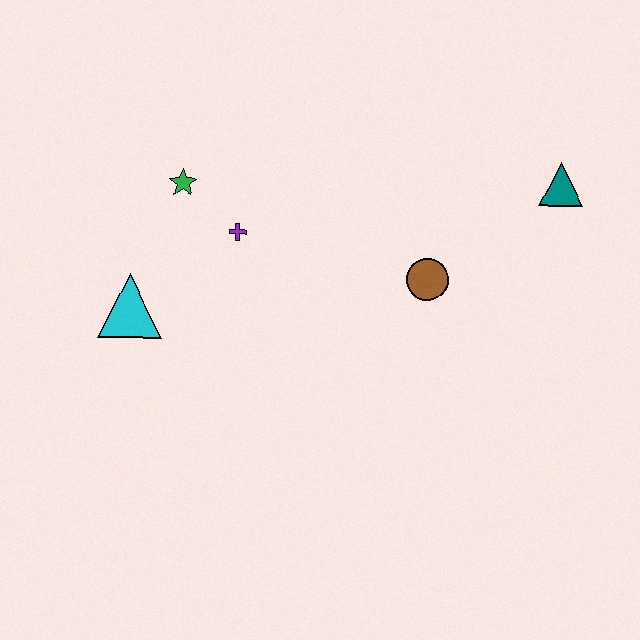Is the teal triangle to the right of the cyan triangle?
Yes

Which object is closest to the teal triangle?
The brown circle is closest to the teal triangle.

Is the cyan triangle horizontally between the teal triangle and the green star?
No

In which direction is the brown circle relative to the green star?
The brown circle is to the right of the green star.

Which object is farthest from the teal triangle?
The cyan triangle is farthest from the teal triangle.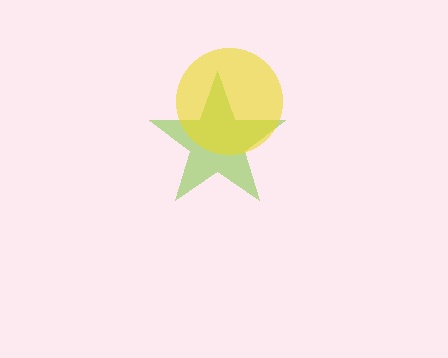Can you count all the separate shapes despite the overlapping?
Yes, there are 2 separate shapes.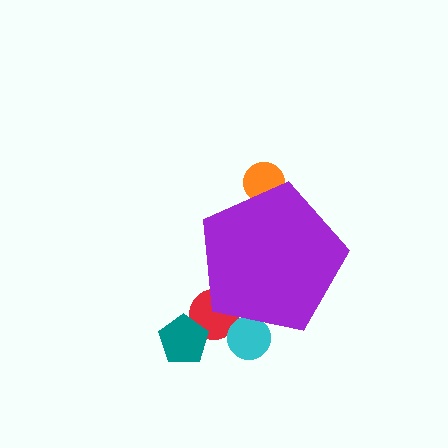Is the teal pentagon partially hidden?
No, the teal pentagon is fully visible.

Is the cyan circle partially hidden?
Yes, the cyan circle is partially hidden behind the purple pentagon.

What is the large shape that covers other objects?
A purple pentagon.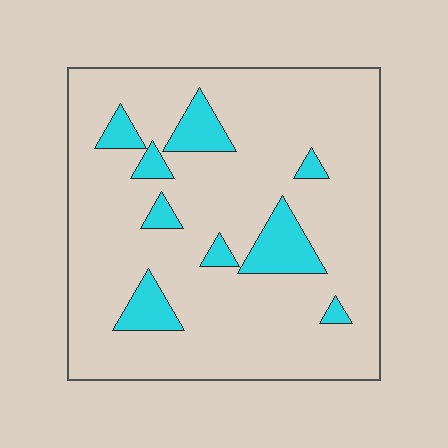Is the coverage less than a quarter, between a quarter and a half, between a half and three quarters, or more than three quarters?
Less than a quarter.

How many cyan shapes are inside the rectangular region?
9.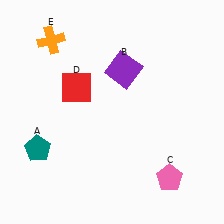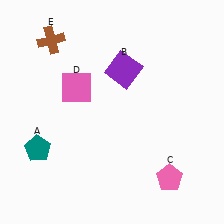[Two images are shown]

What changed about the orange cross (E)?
In Image 1, E is orange. In Image 2, it changed to brown.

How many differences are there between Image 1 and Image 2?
There are 2 differences between the two images.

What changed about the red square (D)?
In Image 1, D is red. In Image 2, it changed to pink.